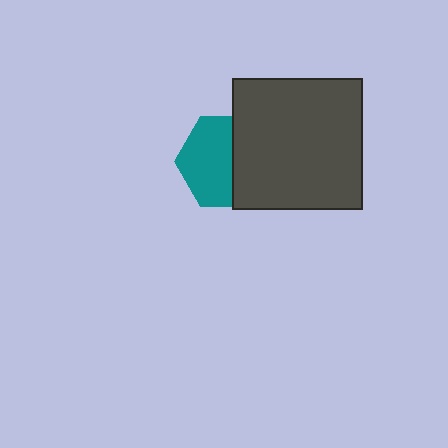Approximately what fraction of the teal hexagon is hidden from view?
Roughly 44% of the teal hexagon is hidden behind the dark gray square.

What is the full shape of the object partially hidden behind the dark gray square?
The partially hidden object is a teal hexagon.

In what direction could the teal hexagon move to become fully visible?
The teal hexagon could move left. That would shift it out from behind the dark gray square entirely.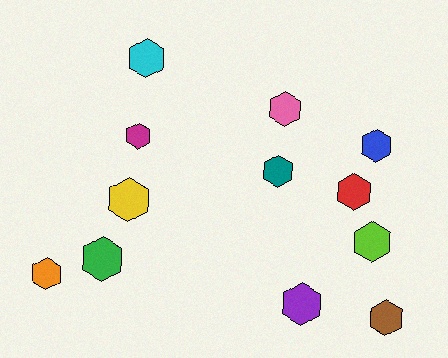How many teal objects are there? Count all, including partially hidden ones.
There is 1 teal object.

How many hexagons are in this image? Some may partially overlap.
There are 12 hexagons.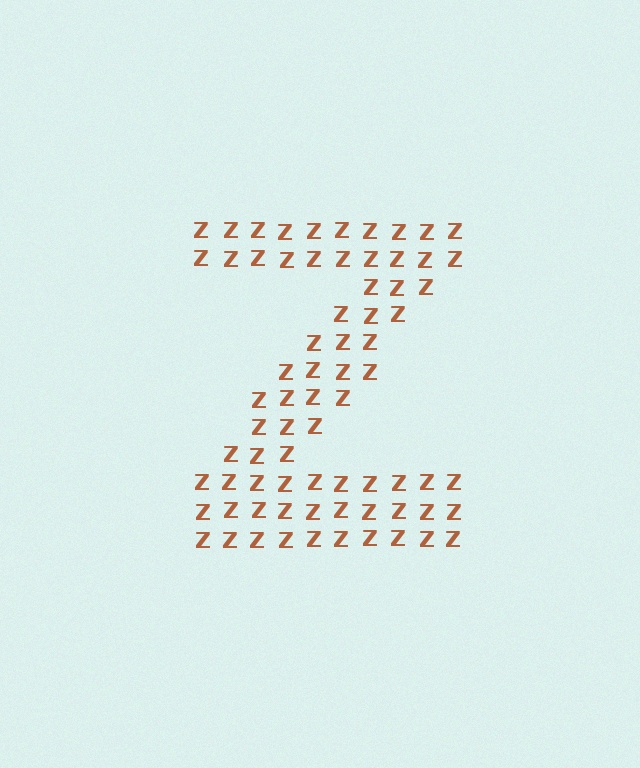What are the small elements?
The small elements are letter Z's.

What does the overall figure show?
The overall figure shows the letter Z.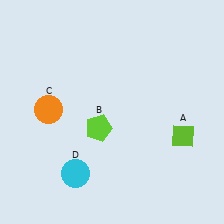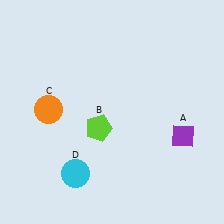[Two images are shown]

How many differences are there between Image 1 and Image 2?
There is 1 difference between the two images.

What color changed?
The diamond (A) changed from lime in Image 1 to purple in Image 2.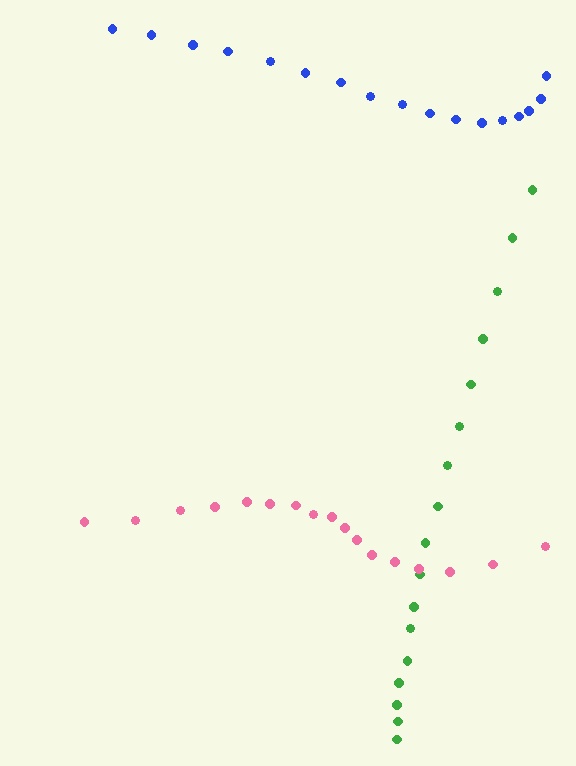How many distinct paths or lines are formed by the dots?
There are 3 distinct paths.